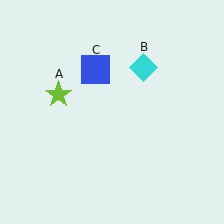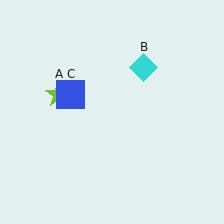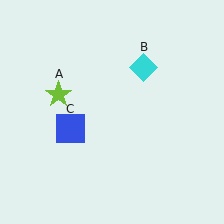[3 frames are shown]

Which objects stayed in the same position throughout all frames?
Lime star (object A) and cyan diamond (object B) remained stationary.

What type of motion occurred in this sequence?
The blue square (object C) rotated counterclockwise around the center of the scene.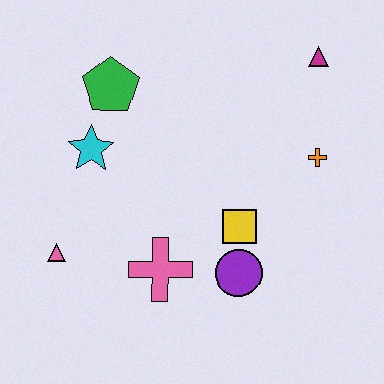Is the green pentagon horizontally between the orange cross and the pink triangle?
Yes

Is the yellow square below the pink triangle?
No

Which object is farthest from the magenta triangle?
The pink triangle is farthest from the magenta triangle.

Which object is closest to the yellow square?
The purple circle is closest to the yellow square.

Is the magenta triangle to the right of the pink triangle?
Yes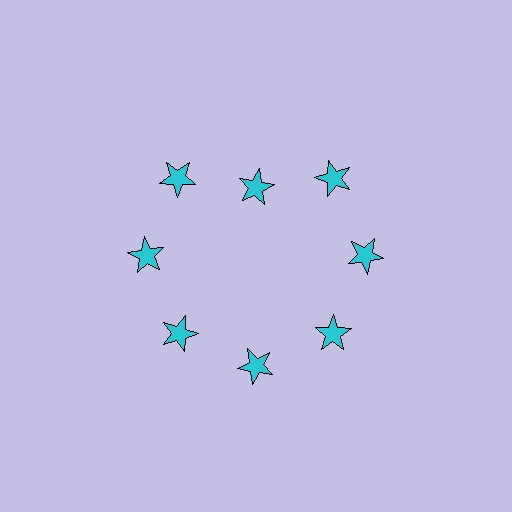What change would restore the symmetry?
The symmetry would be restored by moving it outward, back onto the ring so that all 8 stars sit at equal angles and equal distance from the center.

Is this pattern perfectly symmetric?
No. The 8 cyan stars are arranged in a ring, but one element near the 12 o'clock position is pulled inward toward the center, breaking the 8-fold rotational symmetry.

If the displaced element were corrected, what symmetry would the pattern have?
It would have 8-fold rotational symmetry — the pattern would map onto itself every 45 degrees.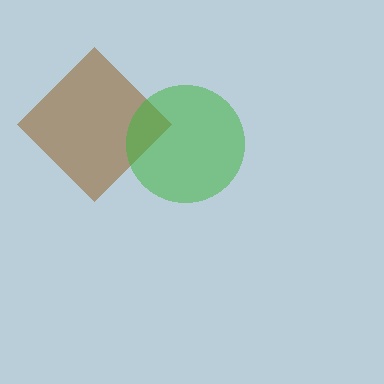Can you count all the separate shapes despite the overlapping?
Yes, there are 2 separate shapes.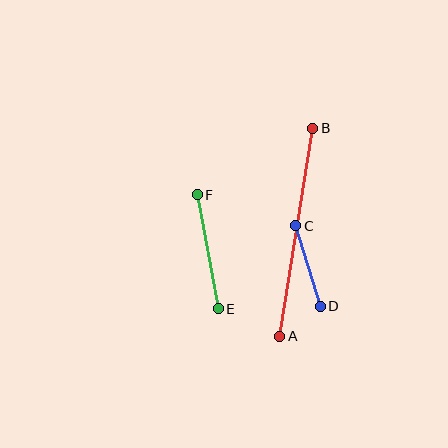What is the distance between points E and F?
The distance is approximately 116 pixels.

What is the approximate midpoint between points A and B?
The midpoint is at approximately (296, 232) pixels.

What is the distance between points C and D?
The distance is approximately 84 pixels.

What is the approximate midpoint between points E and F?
The midpoint is at approximately (208, 252) pixels.